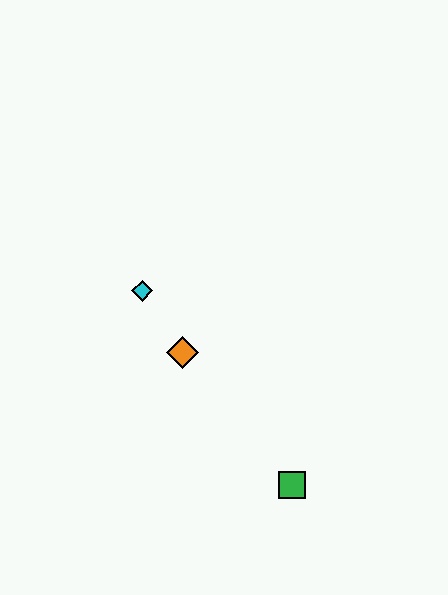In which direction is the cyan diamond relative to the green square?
The cyan diamond is above the green square.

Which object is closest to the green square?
The orange diamond is closest to the green square.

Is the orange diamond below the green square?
No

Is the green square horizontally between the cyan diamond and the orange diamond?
No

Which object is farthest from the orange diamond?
The green square is farthest from the orange diamond.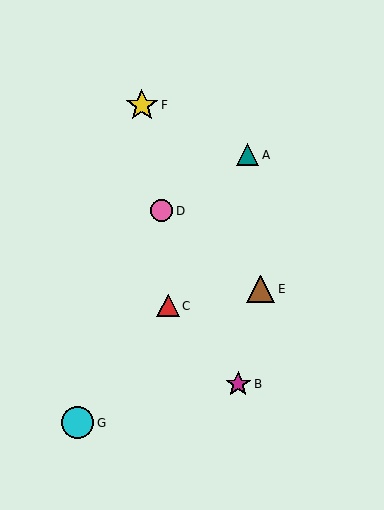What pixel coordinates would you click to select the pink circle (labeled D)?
Click at (162, 211) to select the pink circle D.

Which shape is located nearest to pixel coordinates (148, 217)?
The pink circle (labeled D) at (162, 211) is nearest to that location.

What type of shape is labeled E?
Shape E is a brown triangle.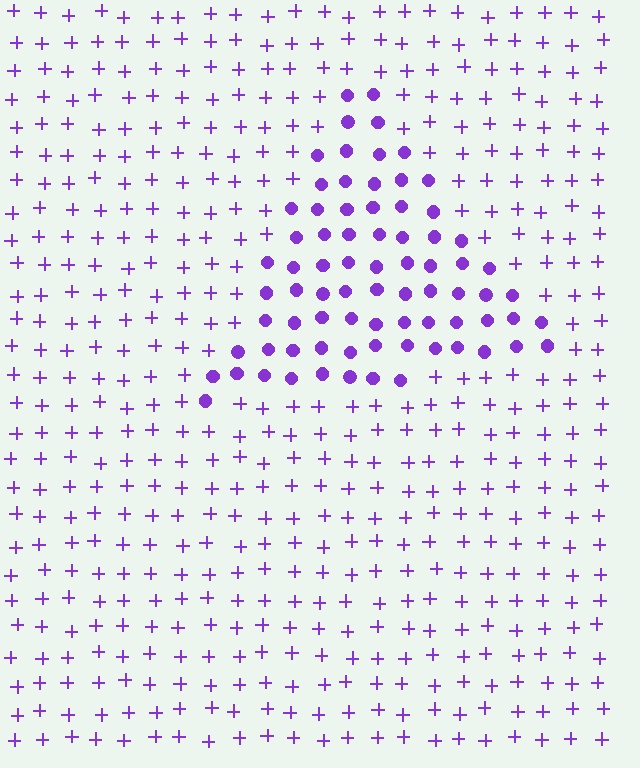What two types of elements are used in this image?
The image uses circles inside the triangle region and plus signs outside it.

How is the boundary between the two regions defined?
The boundary is defined by a change in element shape: circles inside vs. plus signs outside. All elements share the same color and spacing.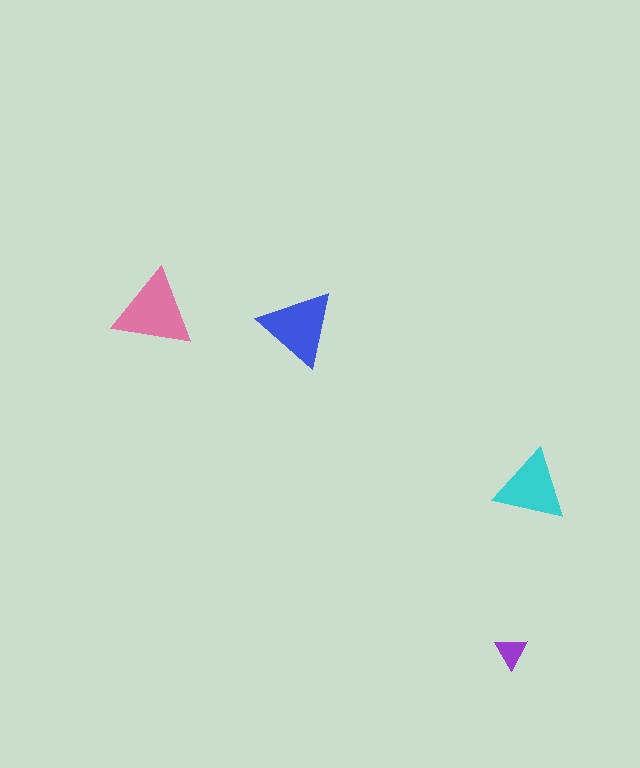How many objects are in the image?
There are 4 objects in the image.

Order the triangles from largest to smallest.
the pink one, the blue one, the cyan one, the purple one.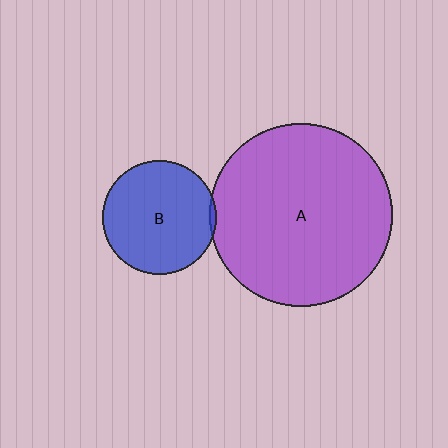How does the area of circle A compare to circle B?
Approximately 2.6 times.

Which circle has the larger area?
Circle A (purple).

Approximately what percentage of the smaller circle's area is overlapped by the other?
Approximately 5%.